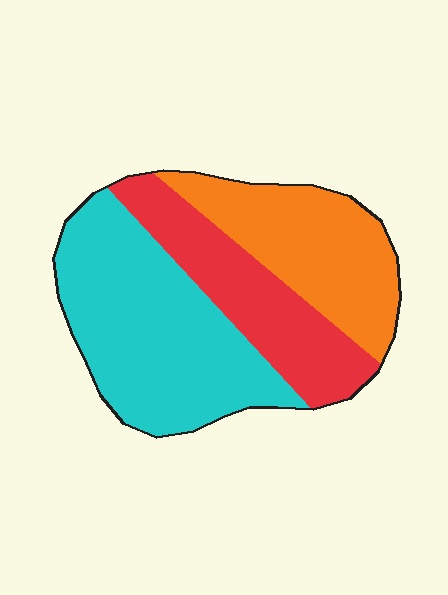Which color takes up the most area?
Cyan, at roughly 45%.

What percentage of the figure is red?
Red takes up between a quarter and a half of the figure.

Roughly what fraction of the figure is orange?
Orange takes up between a sixth and a third of the figure.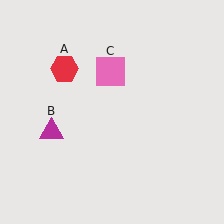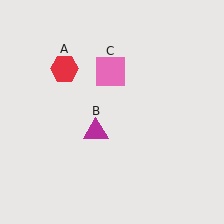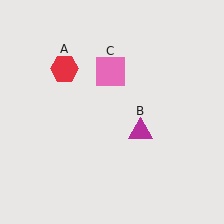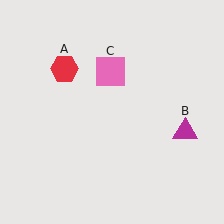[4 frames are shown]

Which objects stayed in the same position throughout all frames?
Red hexagon (object A) and pink square (object C) remained stationary.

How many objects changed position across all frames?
1 object changed position: magenta triangle (object B).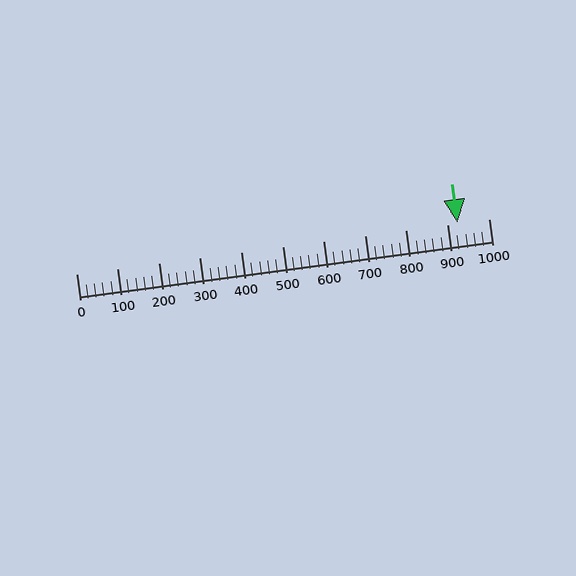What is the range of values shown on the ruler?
The ruler shows values from 0 to 1000.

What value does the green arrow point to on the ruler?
The green arrow points to approximately 924.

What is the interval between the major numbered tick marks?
The major tick marks are spaced 100 units apart.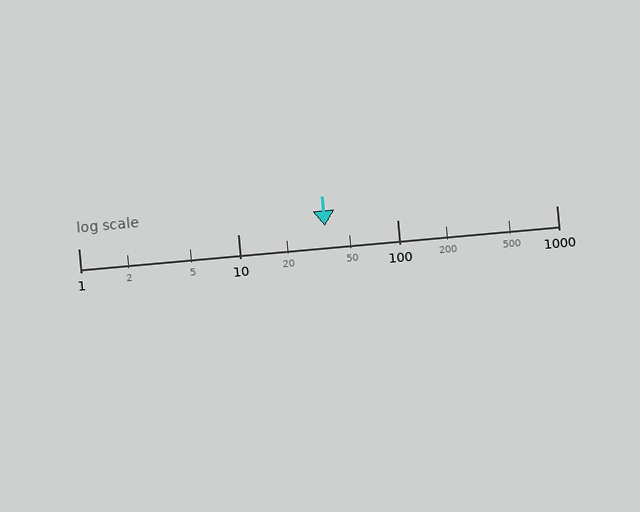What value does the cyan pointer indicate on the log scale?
The pointer indicates approximately 35.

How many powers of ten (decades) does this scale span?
The scale spans 3 decades, from 1 to 1000.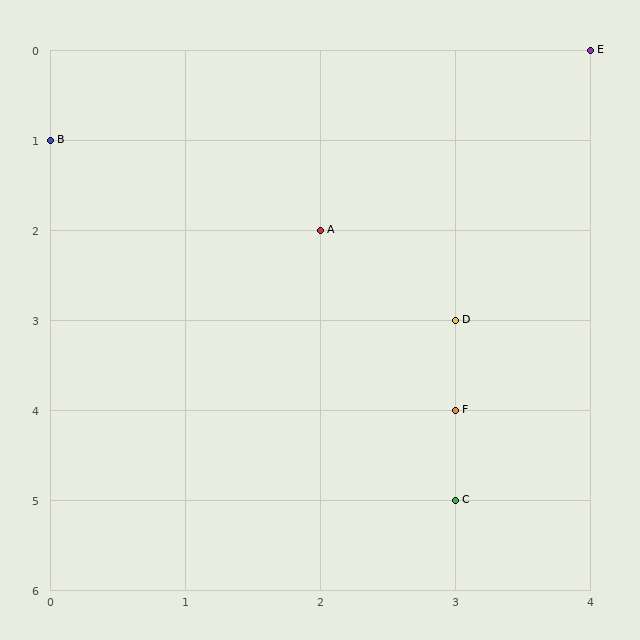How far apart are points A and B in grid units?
Points A and B are 2 columns and 1 row apart (about 2.2 grid units diagonally).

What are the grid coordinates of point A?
Point A is at grid coordinates (2, 2).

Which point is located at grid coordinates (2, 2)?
Point A is at (2, 2).